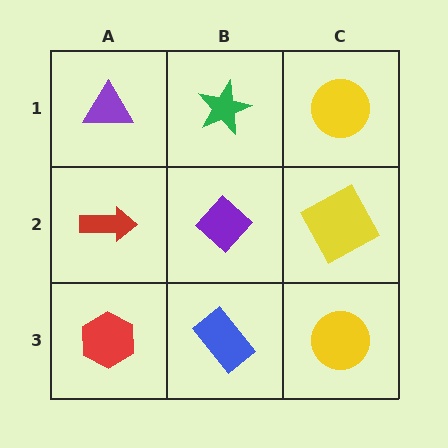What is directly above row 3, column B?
A purple diamond.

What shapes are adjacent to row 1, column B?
A purple diamond (row 2, column B), a purple triangle (row 1, column A), a yellow circle (row 1, column C).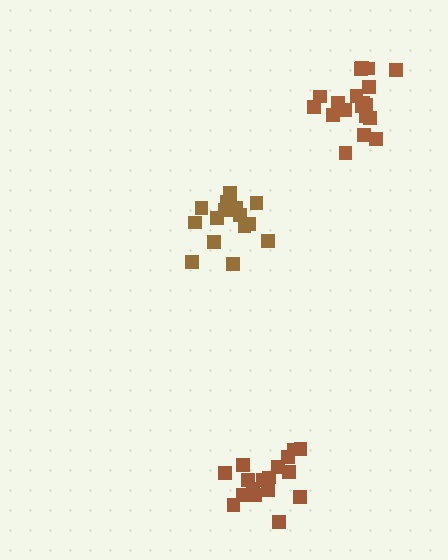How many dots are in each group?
Group 1: 17 dots, Group 2: 17 dots, Group 3: 19 dots (53 total).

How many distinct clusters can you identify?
There are 3 distinct clusters.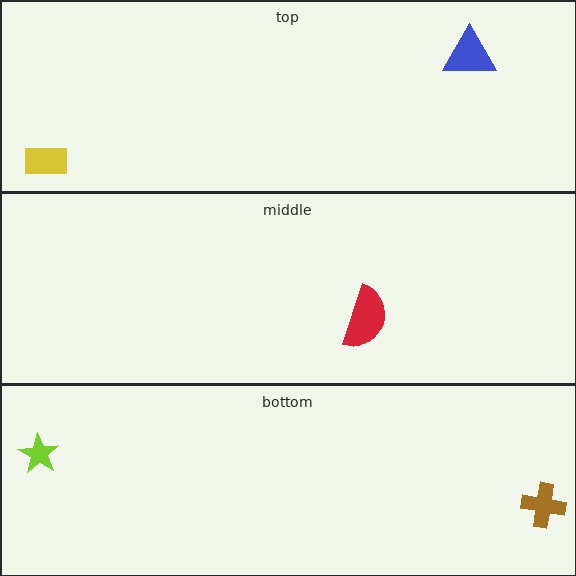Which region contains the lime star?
The bottom region.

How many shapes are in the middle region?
1.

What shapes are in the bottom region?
The lime star, the brown cross.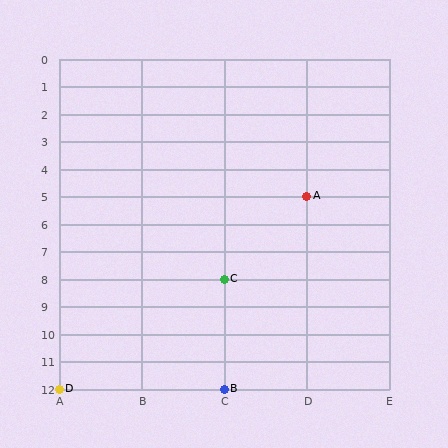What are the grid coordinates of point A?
Point A is at grid coordinates (D, 5).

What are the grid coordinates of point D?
Point D is at grid coordinates (A, 12).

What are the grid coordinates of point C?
Point C is at grid coordinates (C, 8).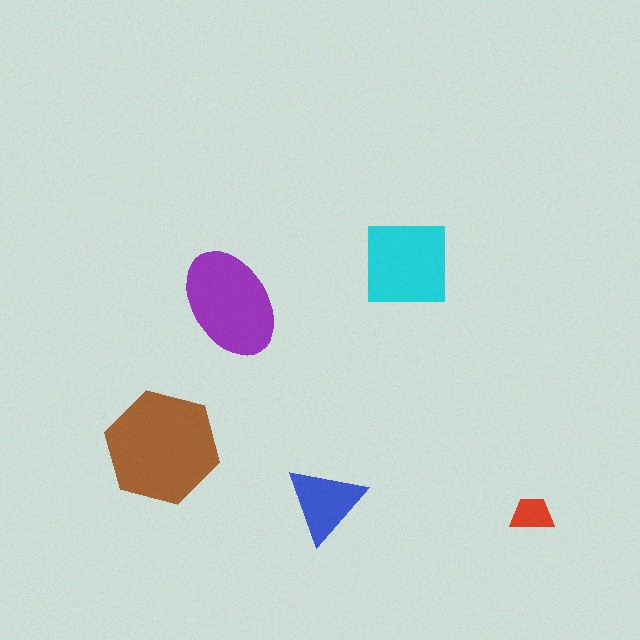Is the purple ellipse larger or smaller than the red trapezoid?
Larger.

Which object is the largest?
The brown hexagon.